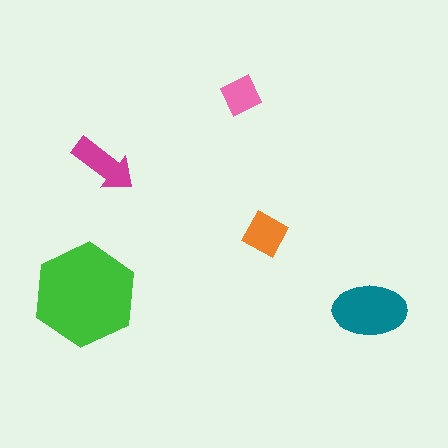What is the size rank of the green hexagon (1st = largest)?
1st.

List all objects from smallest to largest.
The pink square, the orange diamond, the magenta arrow, the teal ellipse, the green hexagon.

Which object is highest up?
The pink square is topmost.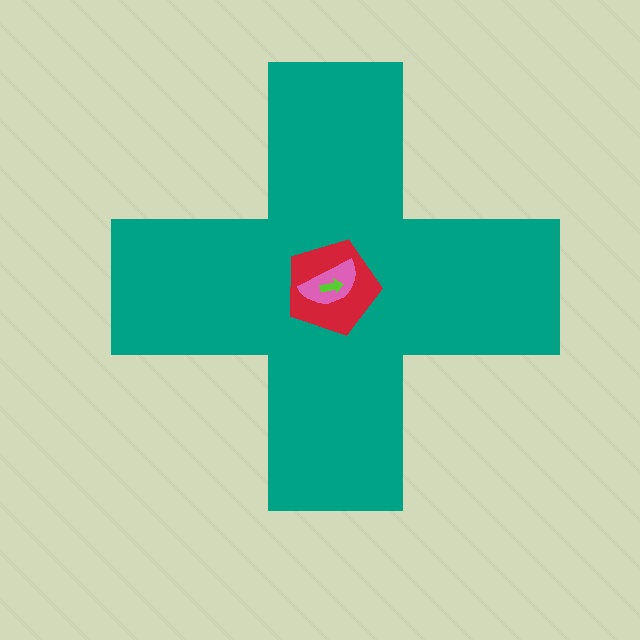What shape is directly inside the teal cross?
The red pentagon.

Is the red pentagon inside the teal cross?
Yes.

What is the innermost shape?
The lime arrow.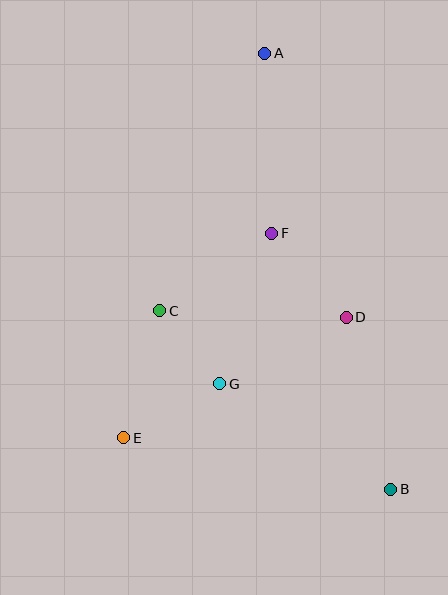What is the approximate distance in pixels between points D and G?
The distance between D and G is approximately 143 pixels.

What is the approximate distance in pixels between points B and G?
The distance between B and G is approximately 201 pixels.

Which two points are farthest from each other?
Points A and B are farthest from each other.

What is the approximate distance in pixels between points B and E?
The distance between B and E is approximately 272 pixels.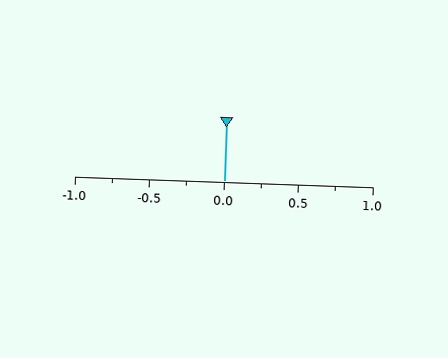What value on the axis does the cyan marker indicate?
The marker indicates approximately 0.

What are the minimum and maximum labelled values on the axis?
The axis runs from -1.0 to 1.0.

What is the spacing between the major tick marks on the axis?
The major ticks are spaced 0.5 apart.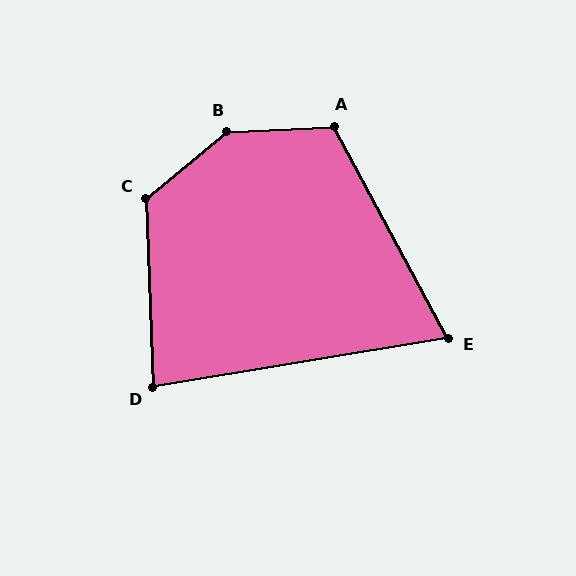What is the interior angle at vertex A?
Approximately 115 degrees (obtuse).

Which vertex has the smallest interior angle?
E, at approximately 71 degrees.